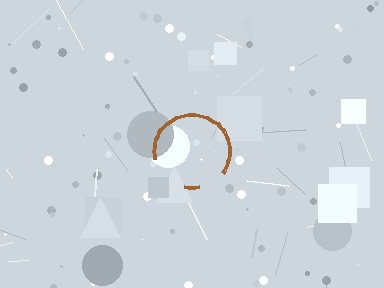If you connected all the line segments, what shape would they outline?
They would outline a circle.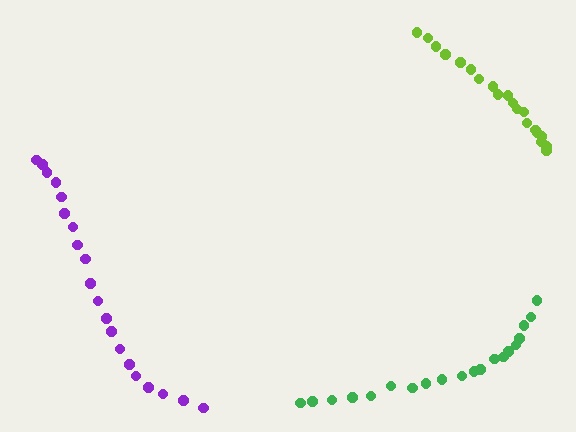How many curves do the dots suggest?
There are 3 distinct paths.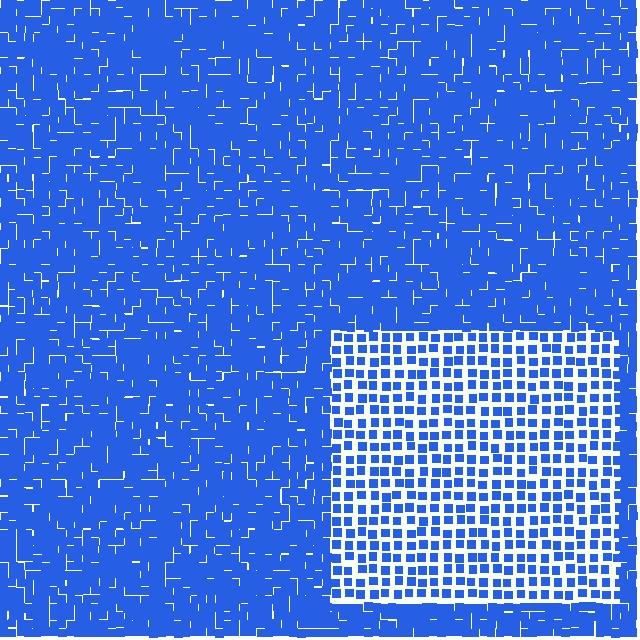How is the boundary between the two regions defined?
The boundary is defined by a change in element density (approximately 2.2x ratio). All elements are the same color, size, and shape.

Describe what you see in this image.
The image contains small blue elements arranged at two different densities. A rectangle-shaped region is visible where the elements are less densely packed than the surrounding area.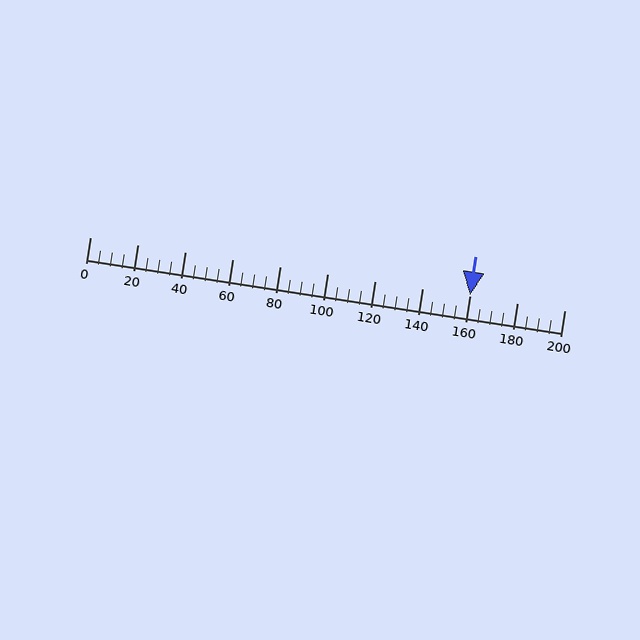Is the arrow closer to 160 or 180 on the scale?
The arrow is closer to 160.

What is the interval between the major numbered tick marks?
The major tick marks are spaced 20 units apart.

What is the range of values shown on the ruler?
The ruler shows values from 0 to 200.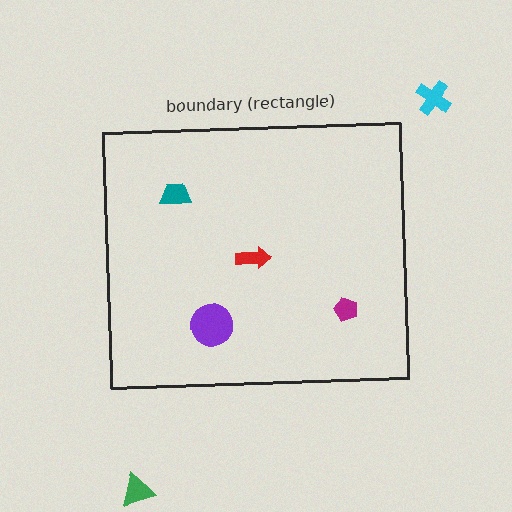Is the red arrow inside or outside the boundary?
Inside.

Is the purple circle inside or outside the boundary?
Inside.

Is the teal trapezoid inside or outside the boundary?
Inside.